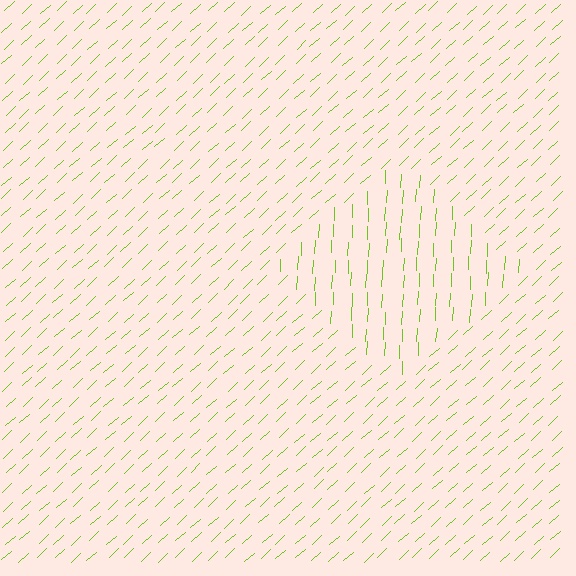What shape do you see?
I see a diamond.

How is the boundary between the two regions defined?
The boundary is defined purely by a change in line orientation (approximately 45 degrees difference). All lines are the same color and thickness.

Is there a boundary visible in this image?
Yes, there is a texture boundary formed by a change in line orientation.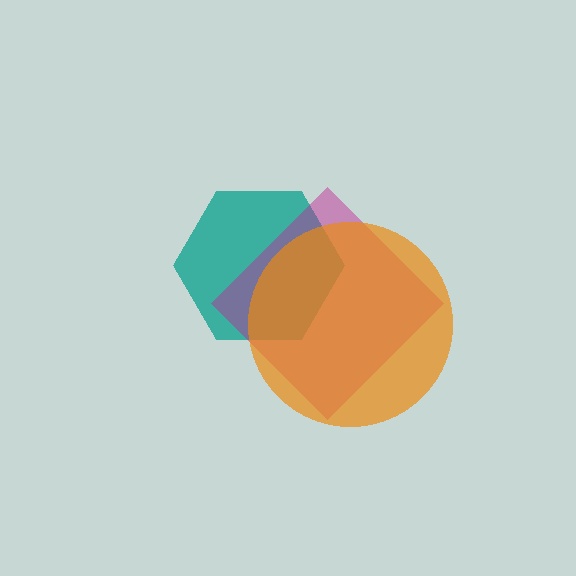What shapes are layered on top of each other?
The layered shapes are: a teal hexagon, a magenta diamond, an orange circle.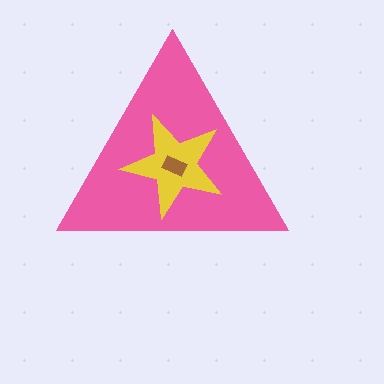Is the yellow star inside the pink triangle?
Yes.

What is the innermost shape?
The brown rectangle.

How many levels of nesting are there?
3.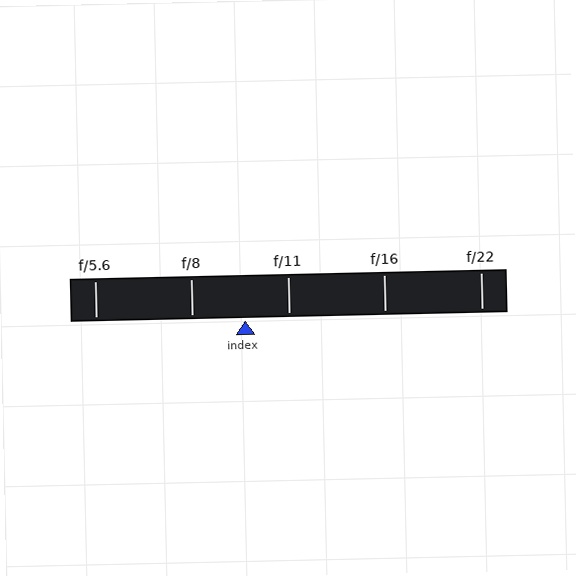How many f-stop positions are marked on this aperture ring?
There are 5 f-stop positions marked.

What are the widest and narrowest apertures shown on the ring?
The widest aperture shown is f/5.6 and the narrowest is f/22.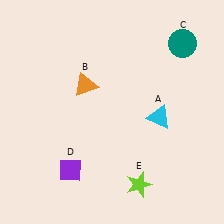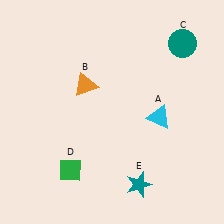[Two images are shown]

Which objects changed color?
D changed from purple to green. E changed from lime to teal.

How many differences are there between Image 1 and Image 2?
There are 2 differences between the two images.